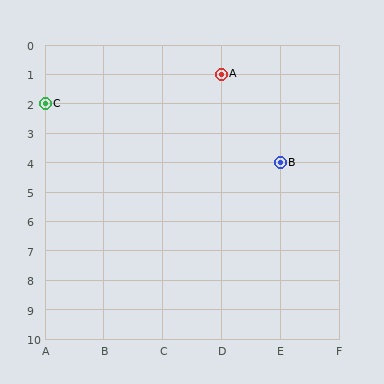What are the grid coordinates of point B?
Point B is at grid coordinates (E, 4).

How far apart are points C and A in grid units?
Points C and A are 3 columns and 1 row apart (about 3.2 grid units diagonally).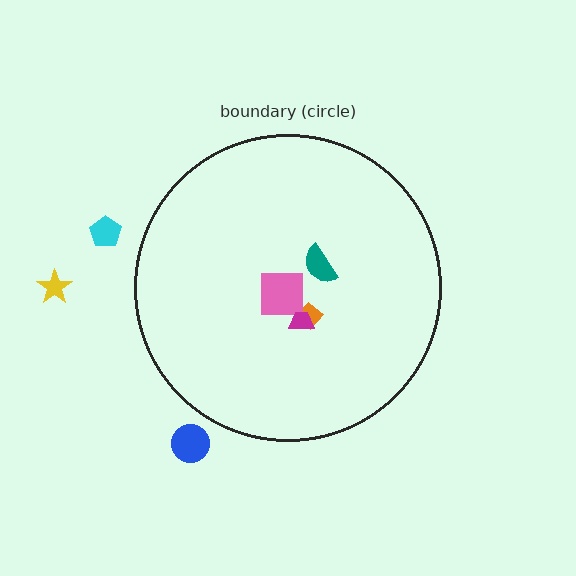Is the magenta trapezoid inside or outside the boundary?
Inside.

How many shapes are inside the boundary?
4 inside, 3 outside.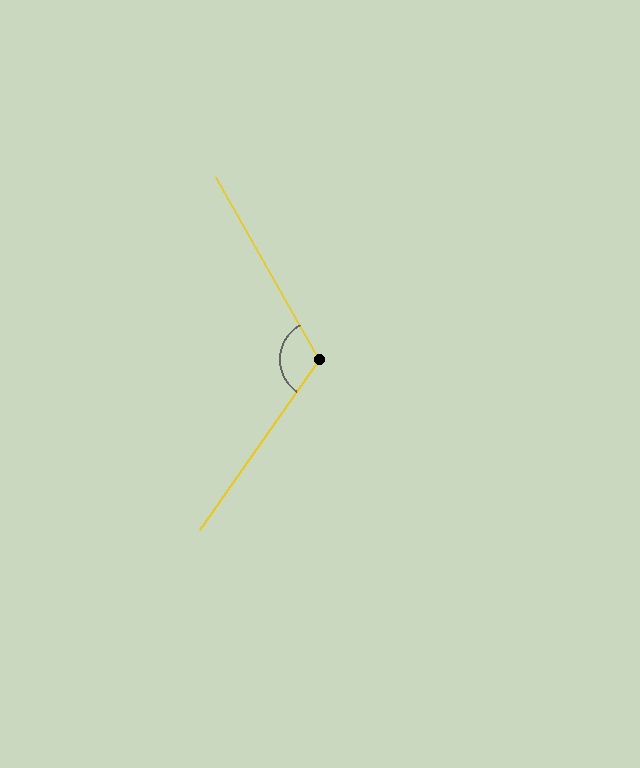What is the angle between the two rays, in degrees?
Approximately 115 degrees.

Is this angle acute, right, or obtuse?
It is obtuse.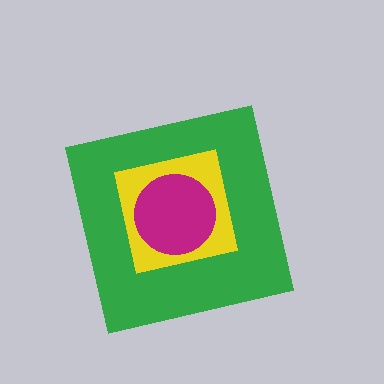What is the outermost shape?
The green square.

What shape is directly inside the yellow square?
The magenta circle.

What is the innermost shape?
The magenta circle.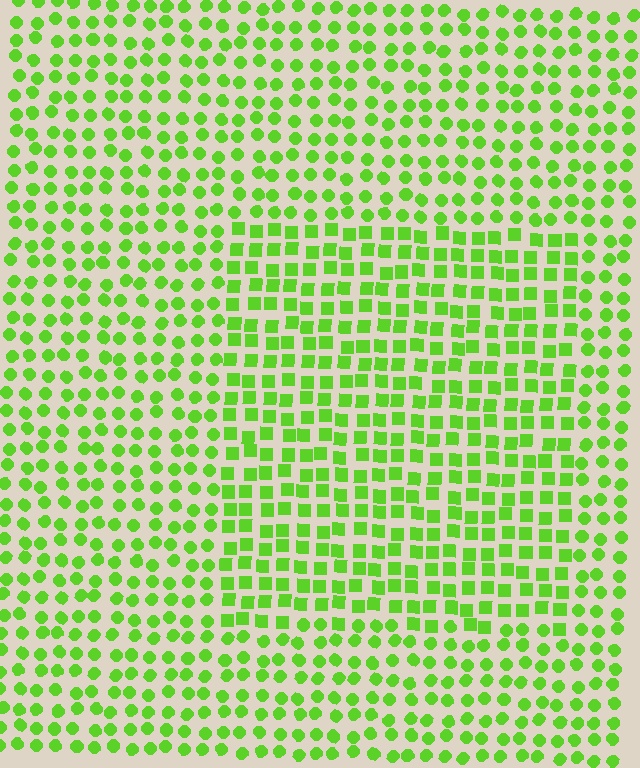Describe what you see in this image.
The image is filled with small lime elements arranged in a uniform grid. A rectangle-shaped region contains squares, while the surrounding area contains circles. The boundary is defined purely by the change in element shape.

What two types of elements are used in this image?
The image uses squares inside the rectangle region and circles outside it.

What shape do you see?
I see a rectangle.